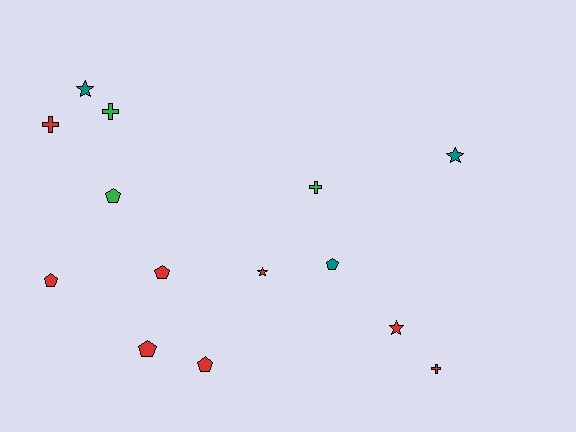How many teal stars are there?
There are 2 teal stars.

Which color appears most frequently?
Red, with 8 objects.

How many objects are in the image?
There are 14 objects.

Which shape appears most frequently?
Pentagon, with 6 objects.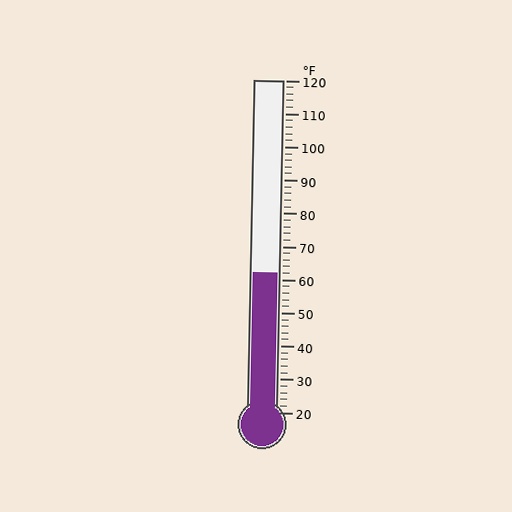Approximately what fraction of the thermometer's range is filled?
The thermometer is filled to approximately 40% of its range.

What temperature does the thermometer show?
The thermometer shows approximately 62°F.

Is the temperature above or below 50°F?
The temperature is above 50°F.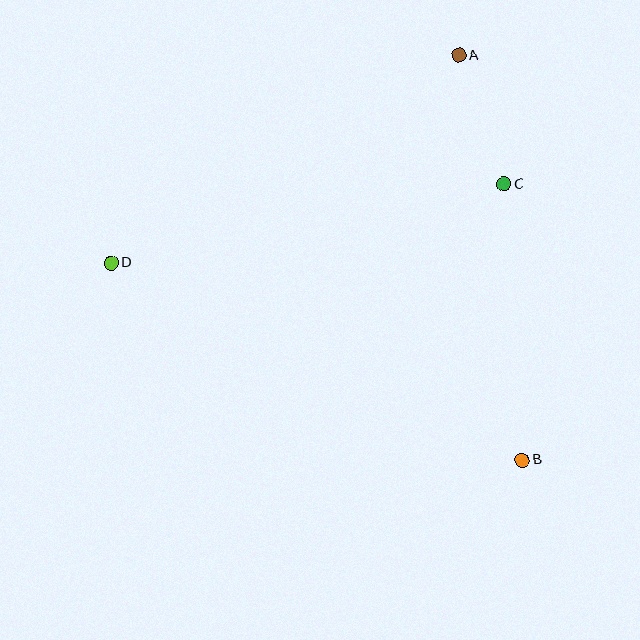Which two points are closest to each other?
Points A and C are closest to each other.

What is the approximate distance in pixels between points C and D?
The distance between C and D is approximately 401 pixels.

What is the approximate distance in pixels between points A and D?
The distance between A and D is approximately 405 pixels.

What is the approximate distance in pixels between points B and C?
The distance between B and C is approximately 277 pixels.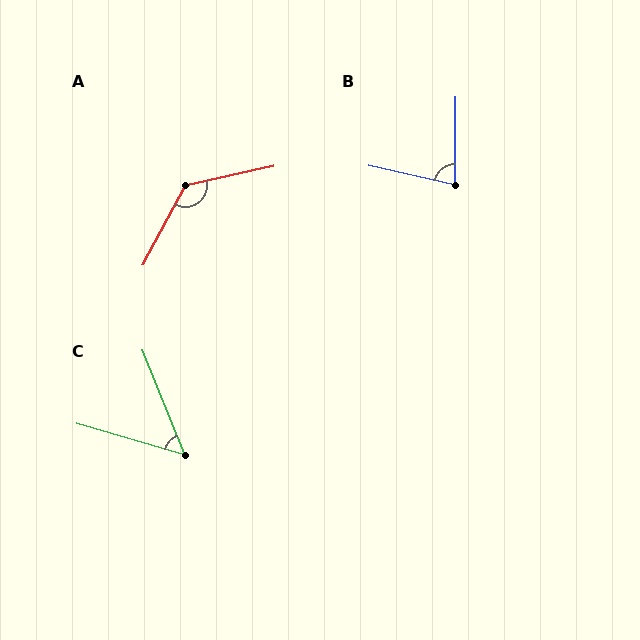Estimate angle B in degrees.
Approximately 78 degrees.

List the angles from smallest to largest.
C (52°), B (78°), A (130°).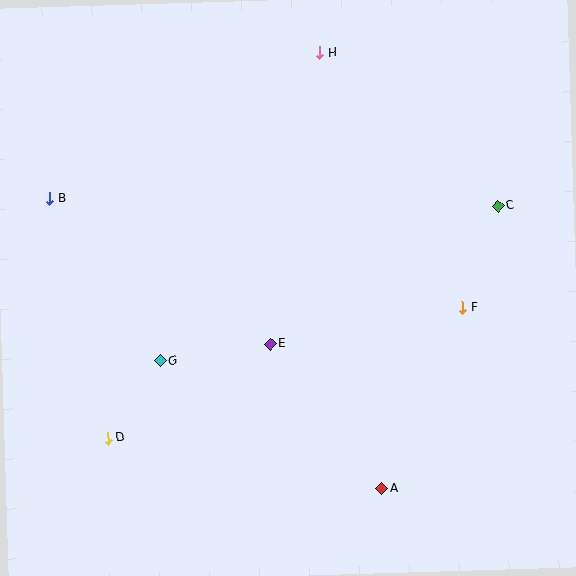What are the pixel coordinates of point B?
Point B is at (50, 198).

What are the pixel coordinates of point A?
Point A is at (382, 488).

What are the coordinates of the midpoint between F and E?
The midpoint between F and E is at (366, 326).